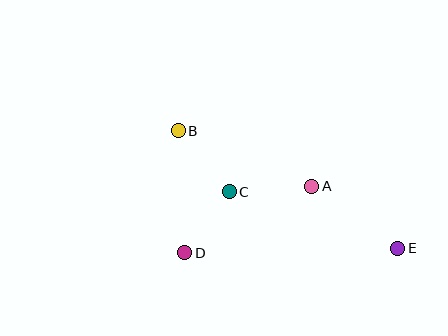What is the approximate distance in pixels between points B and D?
The distance between B and D is approximately 122 pixels.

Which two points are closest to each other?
Points C and D are closest to each other.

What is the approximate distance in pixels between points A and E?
The distance between A and E is approximately 106 pixels.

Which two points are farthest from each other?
Points B and E are farthest from each other.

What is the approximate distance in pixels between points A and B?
The distance between A and B is approximately 144 pixels.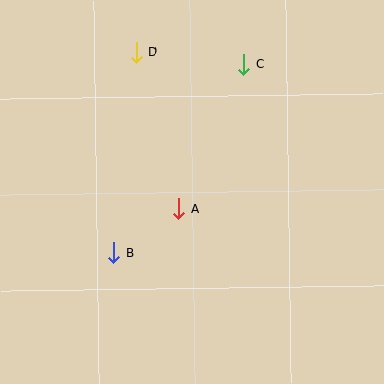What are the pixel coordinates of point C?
Point C is at (244, 65).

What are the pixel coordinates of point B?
Point B is at (114, 253).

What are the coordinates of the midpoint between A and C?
The midpoint between A and C is at (212, 137).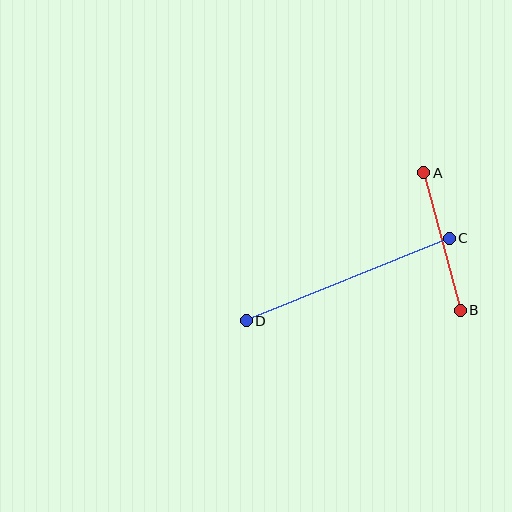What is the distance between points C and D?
The distance is approximately 219 pixels.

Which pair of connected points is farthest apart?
Points C and D are farthest apart.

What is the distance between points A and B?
The distance is approximately 142 pixels.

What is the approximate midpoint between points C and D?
The midpoint is at approximately (348, 280) pixels.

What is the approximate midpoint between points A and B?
The midpoint is at approximately (442, 241) pixels.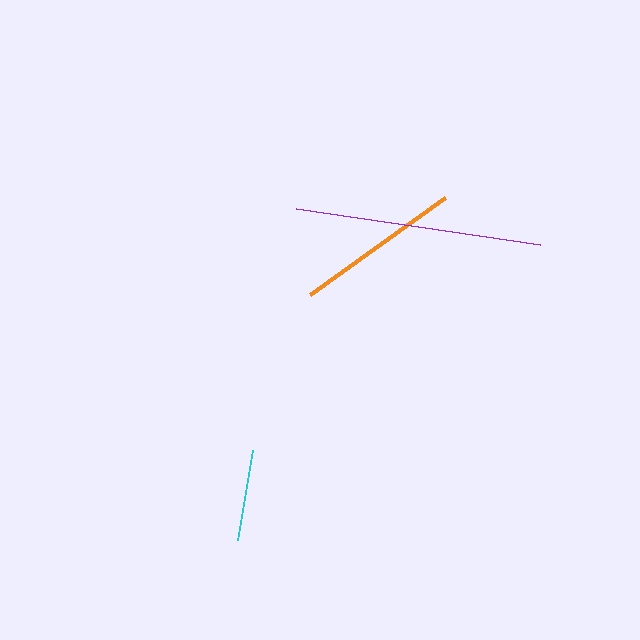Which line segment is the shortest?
The cyan line is the shortest at approximately 91 pixels.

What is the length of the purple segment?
The purple segment is approximately 246 pixels long.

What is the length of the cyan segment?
The cyan segment is approximately 91 pixels long.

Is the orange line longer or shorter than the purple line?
The purple line is longer than the orange line.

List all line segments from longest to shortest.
From longest to shortest: purple, orange, cyan.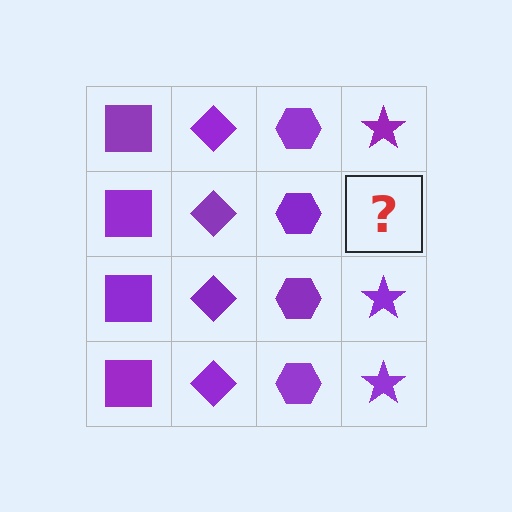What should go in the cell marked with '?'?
The missing cell should contain a purple star.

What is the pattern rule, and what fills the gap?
The rule is that each column has a consistent shape. The gap should be filled with a purple star.